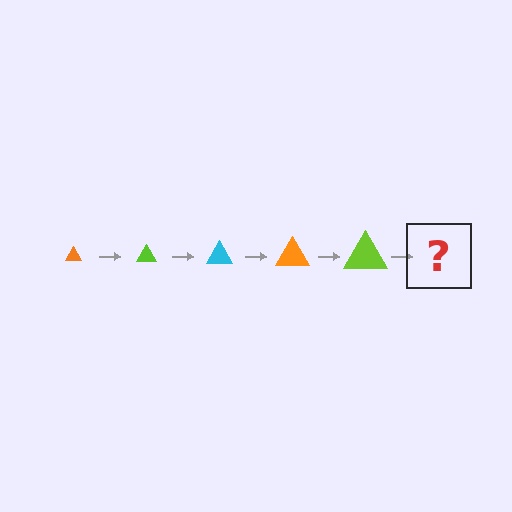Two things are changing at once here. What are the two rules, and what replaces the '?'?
The two rules are that the triangle grows larger each step and the color cycles through orange, lime, and cyan. The '?' should be a cyan triangle, larger than the previous one.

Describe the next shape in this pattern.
It should be a cyan triangle, larger than the previous one.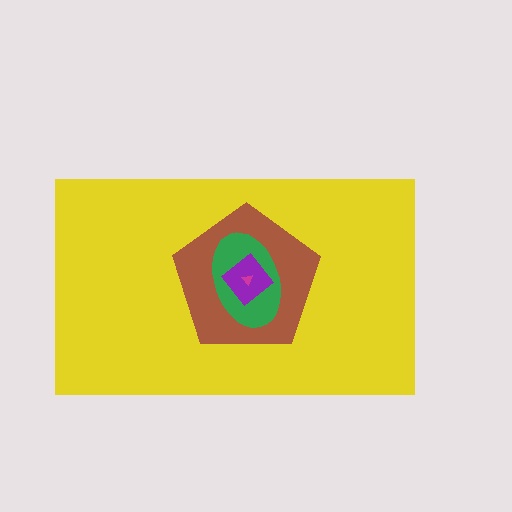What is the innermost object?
The magenta triangle.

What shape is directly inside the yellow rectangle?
The brown pentagon.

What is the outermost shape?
The yellow rectangle.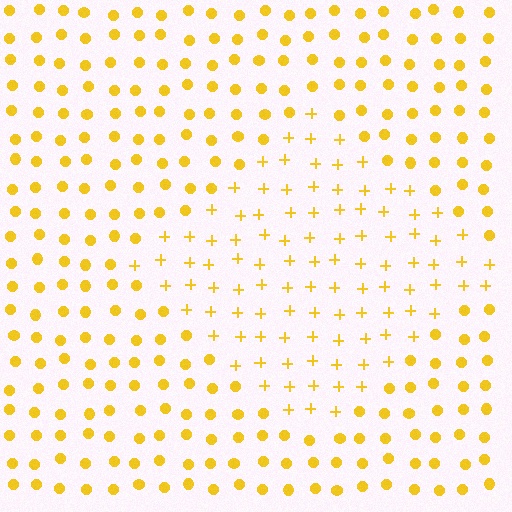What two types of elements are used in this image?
The image uses plus signs inside the diamond region and circles outside it.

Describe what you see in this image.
The image is filled with small yellow elements arranged in a uniform grid. A diamond-shaped region contains plus signs, while the surrounding area contains circles. The boundary is defined purely by the change in element shape.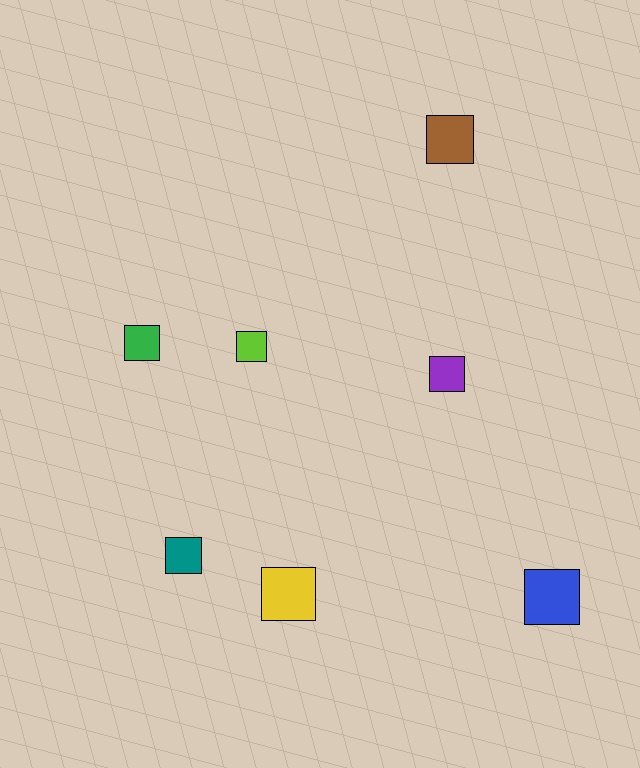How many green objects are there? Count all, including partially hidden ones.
There is 1 green object.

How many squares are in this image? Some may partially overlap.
There are 7 squares.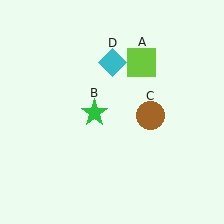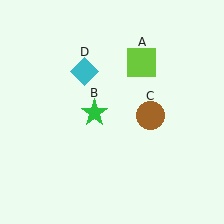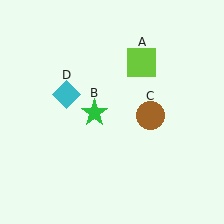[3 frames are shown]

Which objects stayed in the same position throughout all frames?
Lime square (object A) and green star (object B) and brown circle (object C) remained stationary.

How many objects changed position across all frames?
1 object changed position: cyan diamond (object D).